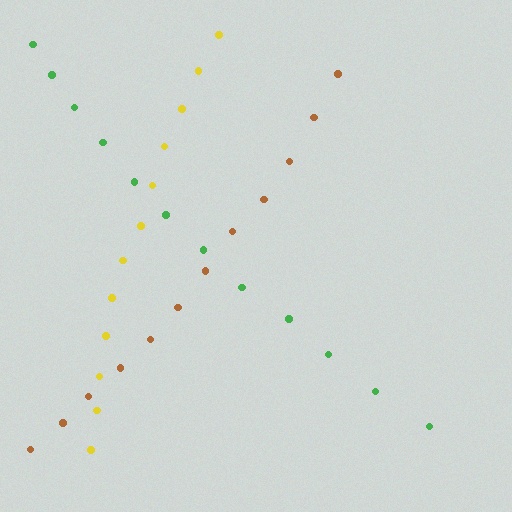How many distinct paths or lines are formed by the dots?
There are 3 distinct paths.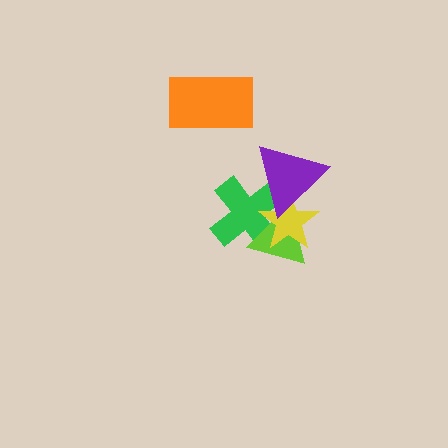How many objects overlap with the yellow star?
3 objects overlap with the yellow star.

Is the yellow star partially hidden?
Yes, it is partially covered by another shape.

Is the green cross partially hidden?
Yes, it is partially covered by another shape.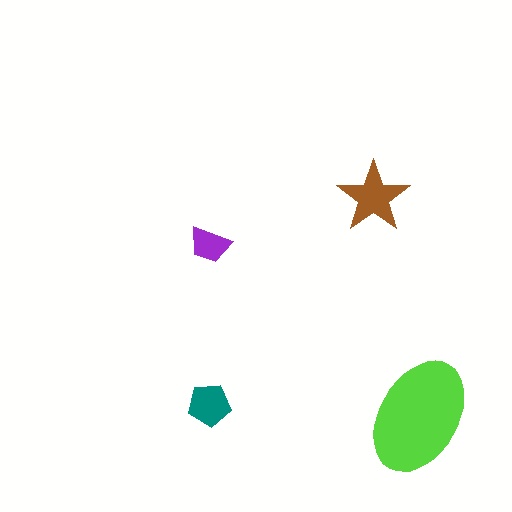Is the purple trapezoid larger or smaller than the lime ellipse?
Smaller.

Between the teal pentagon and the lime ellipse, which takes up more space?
The lime ellipse.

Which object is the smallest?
The purple trapezoid.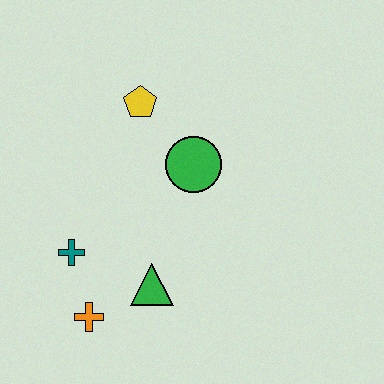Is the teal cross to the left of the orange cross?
Yes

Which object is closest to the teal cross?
The orange cross is closest to the teal cross.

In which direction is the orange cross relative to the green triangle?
The orange cross is to the left of the green triangle.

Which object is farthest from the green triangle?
The yellow pentagon is farthest from the green triangle.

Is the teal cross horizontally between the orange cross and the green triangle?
No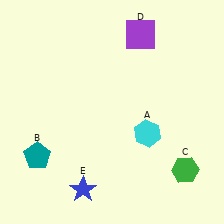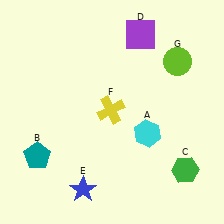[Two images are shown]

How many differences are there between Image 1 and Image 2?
There are 2 differences between the two images.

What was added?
A yellow cross (F), a lime circle (G) were added in Image 2.